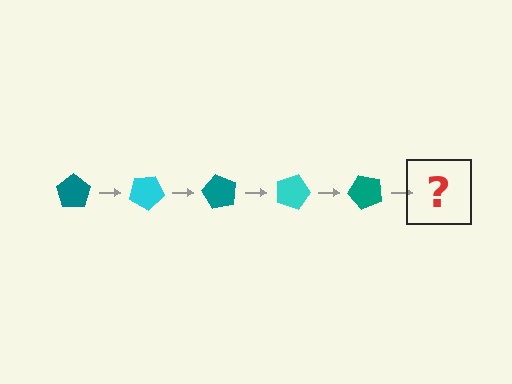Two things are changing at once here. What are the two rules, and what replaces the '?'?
The two rules are that it rotates 30 degrees each step and the color cycles through teal and cyan. The '?' should be a cyan pentagon, rotated 150 degrees from the start.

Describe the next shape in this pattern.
It should be a cyan pentagon, rotated 150 degrees from the start.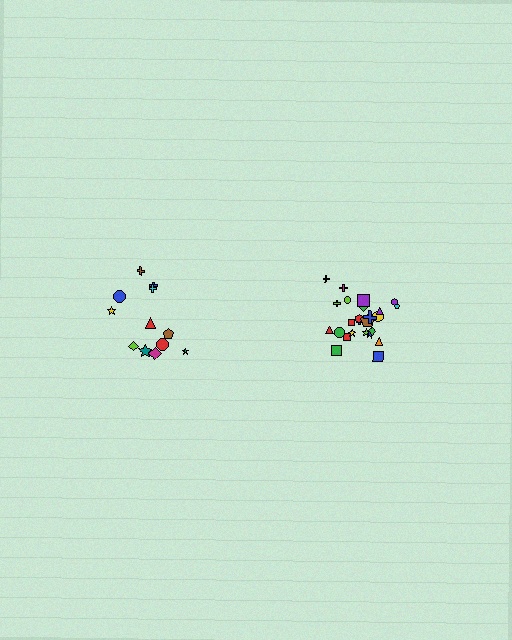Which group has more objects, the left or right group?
The right group.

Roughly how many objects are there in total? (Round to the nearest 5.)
Roughly 35 objects in total.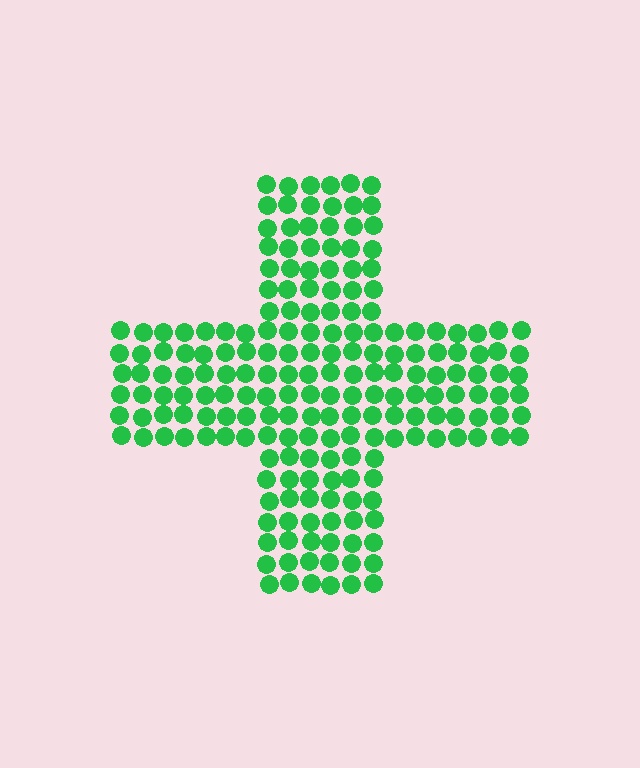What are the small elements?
The small elements are circles.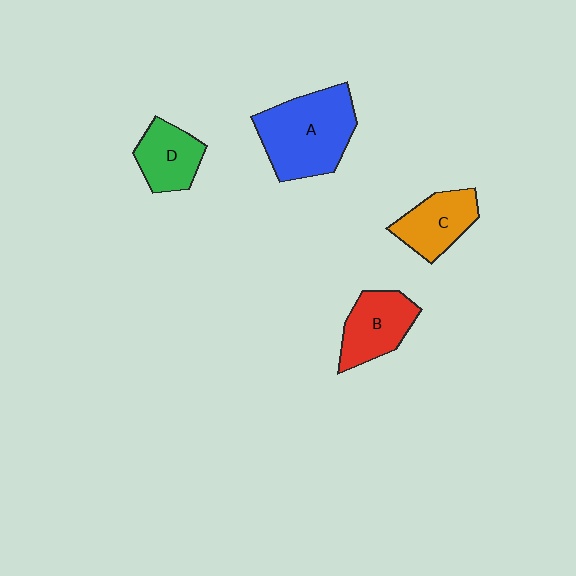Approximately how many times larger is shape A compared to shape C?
Approximately 1.7 times.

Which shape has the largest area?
Shape A (blue).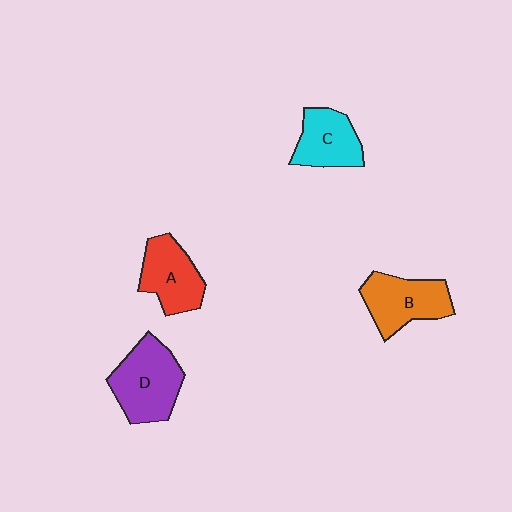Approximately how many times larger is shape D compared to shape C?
Approximately 1.4 times.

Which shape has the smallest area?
Shape C (cyan).